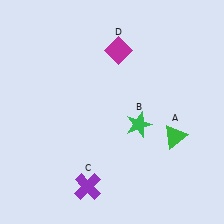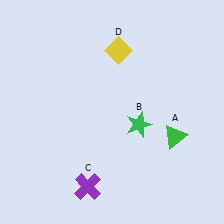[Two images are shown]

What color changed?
The diamond (D) changed from magenta in Image 1 to yellow in Image 2.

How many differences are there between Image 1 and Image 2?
There is 1 difference between the two images.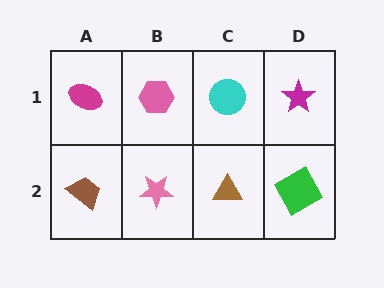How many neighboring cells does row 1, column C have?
3.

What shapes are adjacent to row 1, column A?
A brown trapezoid (row 2, column A), a pink hexagon (row 1, column B).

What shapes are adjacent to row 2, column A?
A magenta ellipse (row 1, column A), a pink star (row 2, column B).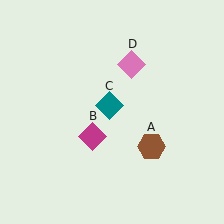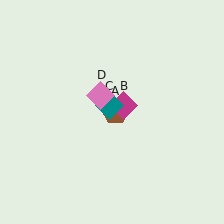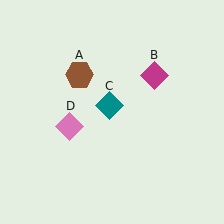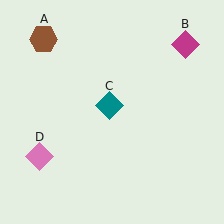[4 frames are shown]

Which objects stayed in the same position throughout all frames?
Teal diamond (object C) remained stationary.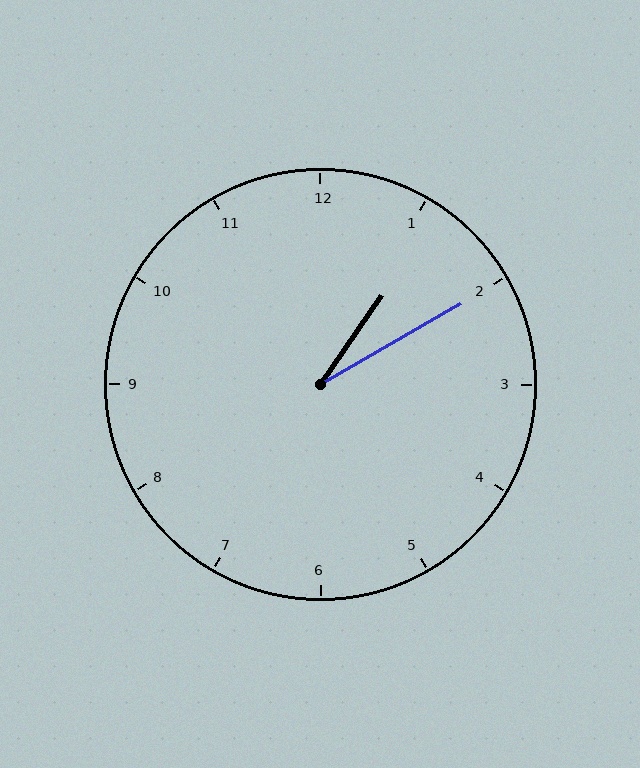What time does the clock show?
1:10.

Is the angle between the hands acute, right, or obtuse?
It is acute.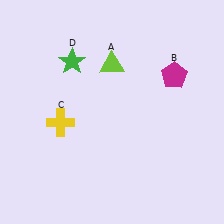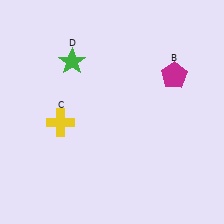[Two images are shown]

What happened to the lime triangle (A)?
The lime triangle (A) was removed in Image 2. It was in the top-left area of Image 1.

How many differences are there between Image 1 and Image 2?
There is 1 difference between the two images.